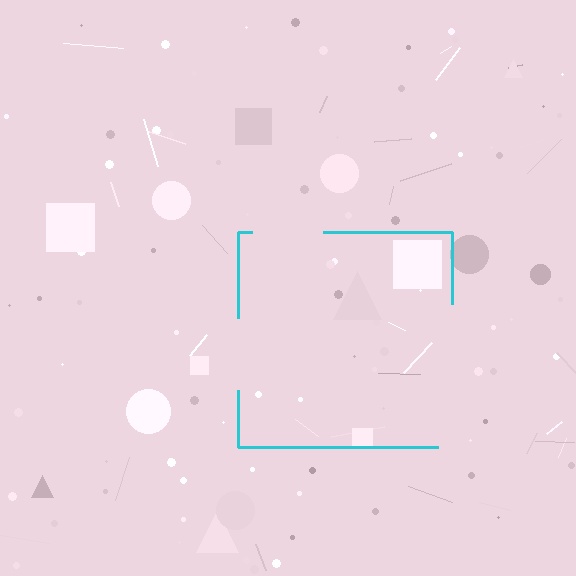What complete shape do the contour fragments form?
The contour fragments form a square.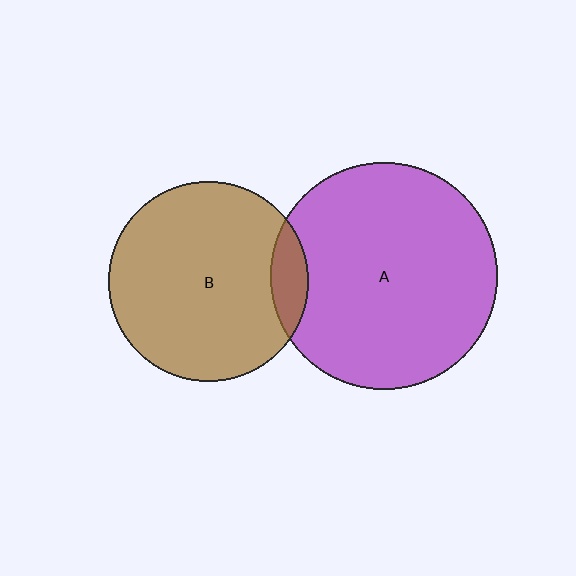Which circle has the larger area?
Circle A (purple).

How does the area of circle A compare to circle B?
Approximately 1.3 times.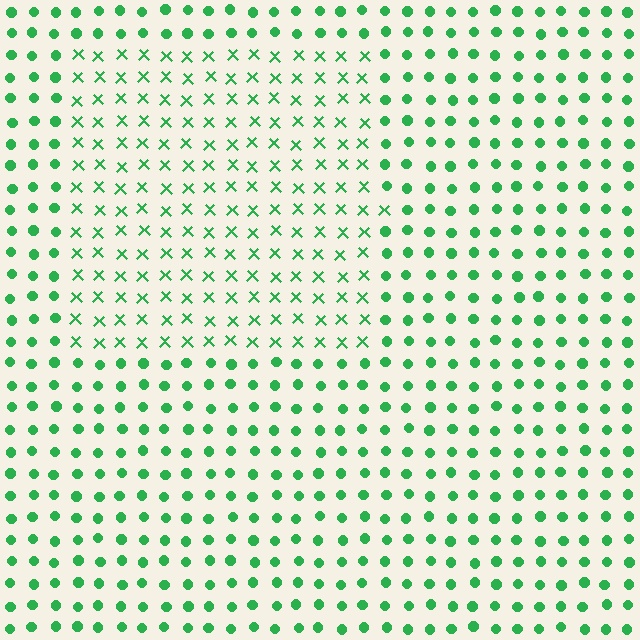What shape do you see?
I see a rectangle.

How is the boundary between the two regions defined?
The boundary is defined by a change in element shape: X marks inside vs. circles outside. All elements share the same color and spacing.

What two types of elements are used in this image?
The image uses X marks inside the rectangle region and circles outside it.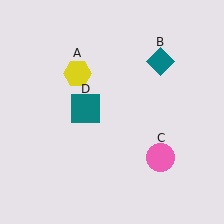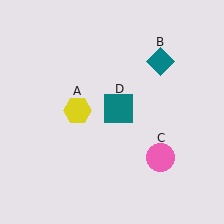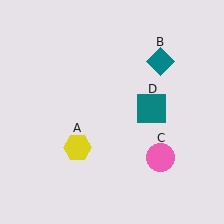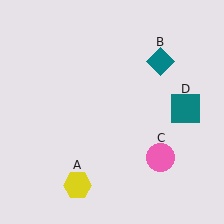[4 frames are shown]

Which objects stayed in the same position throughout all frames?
Teal diamond (object B) and pink circle (object C) remained stationary.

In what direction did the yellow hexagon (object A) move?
The yellow hexagon (object A) moved down.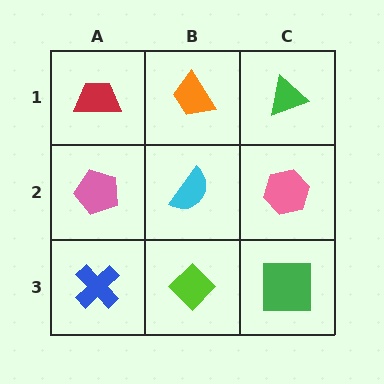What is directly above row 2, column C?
A green triangle.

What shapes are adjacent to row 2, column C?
A green triangle (row 1, column C), a green square (row 3, column C), a cyan semicircle (row 2, column B).